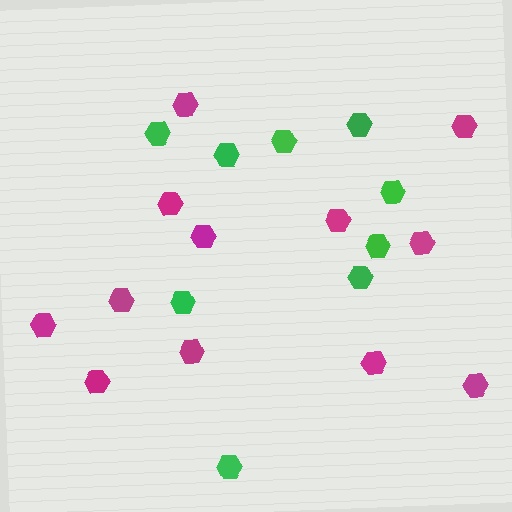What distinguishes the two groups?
There are 2 groups: one group of green hexagons (9) and one group of magenta hexagons (12).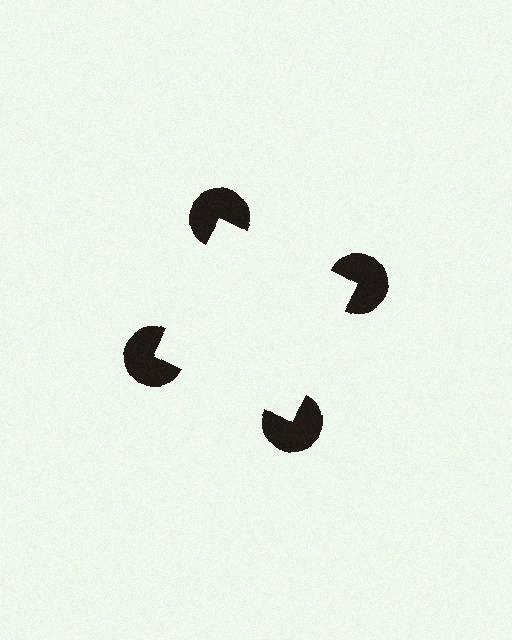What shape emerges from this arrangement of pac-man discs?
An illusory square — its edges are inferred from the aligned wedge cuts in the pac-man discs, not physically drawn.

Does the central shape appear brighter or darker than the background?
It typically appears slightly brighter than the background, even though no actual brightness change is drawn.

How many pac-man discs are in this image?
There are 4 — one at each vertex of the illusory square.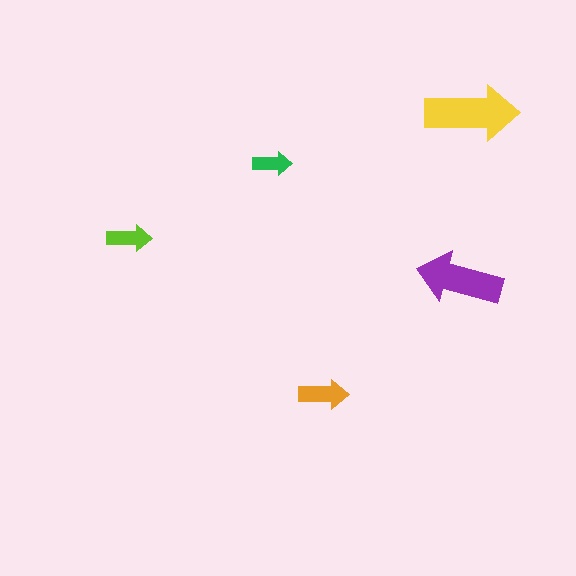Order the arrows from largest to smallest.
the yellow one, the purple one, the orange one, the lime one, the green one.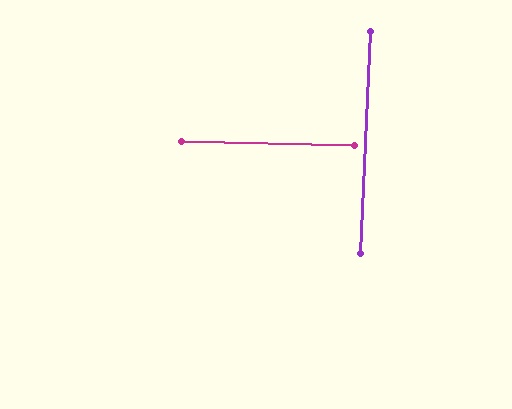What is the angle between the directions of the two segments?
Approximately 89 degrees.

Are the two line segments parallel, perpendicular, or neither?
Perpendicular — they meet at approximately 89°.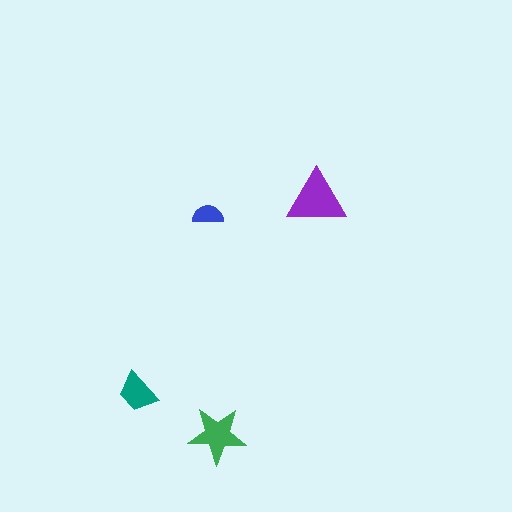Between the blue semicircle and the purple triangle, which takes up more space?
The purple triangle.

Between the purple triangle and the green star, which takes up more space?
The purple triangle.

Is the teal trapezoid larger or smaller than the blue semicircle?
Larger.